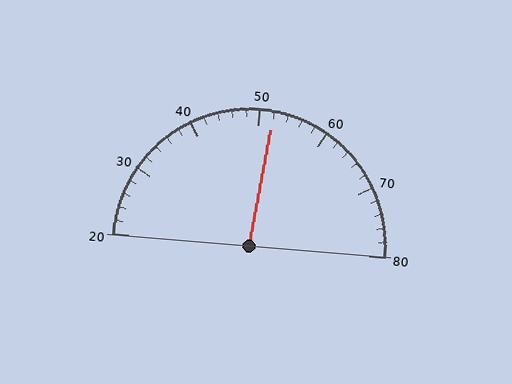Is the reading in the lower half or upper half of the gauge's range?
The reading is in the upper half of the range (20 to 80).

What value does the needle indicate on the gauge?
The needle indicates approximately 52.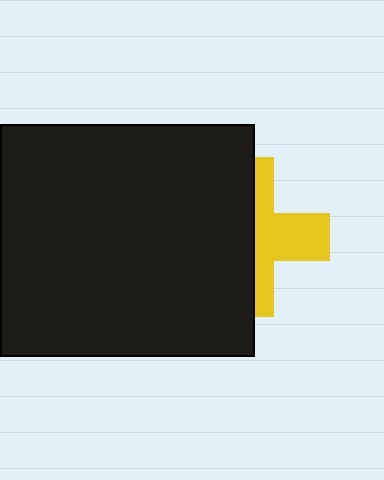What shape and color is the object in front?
The object in front is a black rectangle.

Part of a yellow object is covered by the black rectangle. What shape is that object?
It is a cross.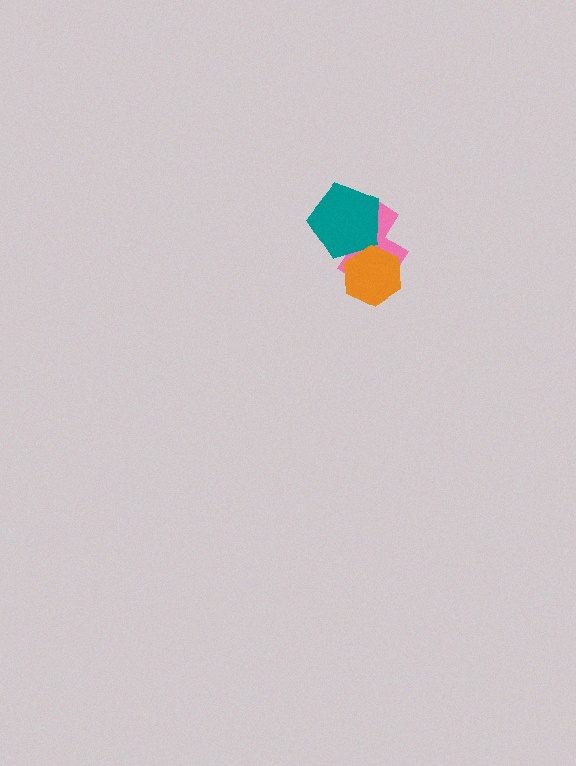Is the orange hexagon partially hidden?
No, no other shape covers it.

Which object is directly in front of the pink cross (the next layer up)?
The teal pentagon is directly in front of the pink cross.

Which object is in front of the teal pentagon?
The orange hexagon is in front of the teal pentagon.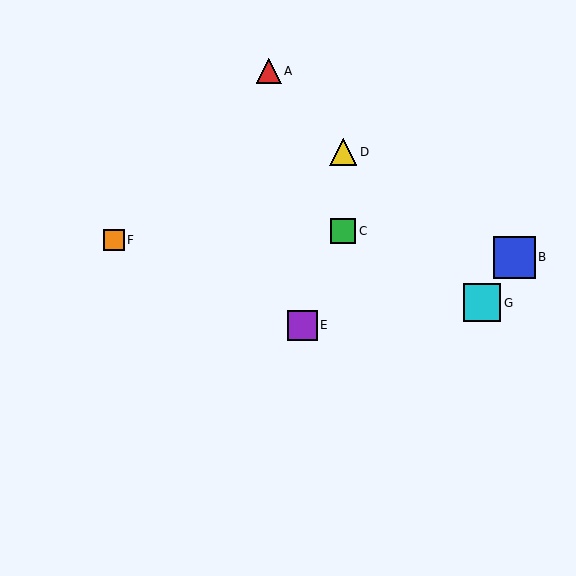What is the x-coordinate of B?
Object B is at x≈515.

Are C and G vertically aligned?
No, C is at x≈343 and G is at x≈482.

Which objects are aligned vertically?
Objects C, D are aligned vertically.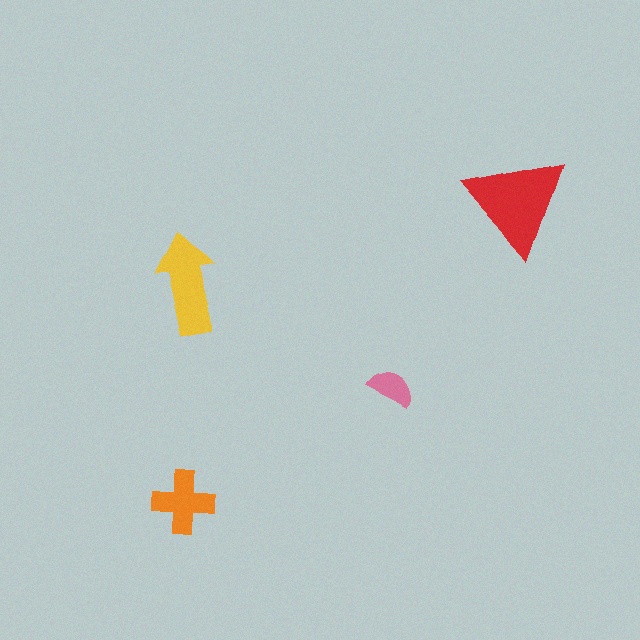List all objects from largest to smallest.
The red triangle, the yellow arrow, the orange cross, the pink semicircle.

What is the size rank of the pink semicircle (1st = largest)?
4th.